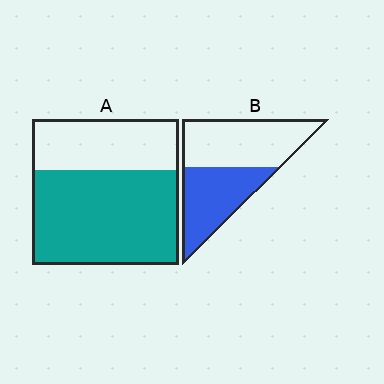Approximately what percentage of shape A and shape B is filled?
A is approximately 65% and B is approximately 45%.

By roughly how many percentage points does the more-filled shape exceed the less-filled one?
By roughly 20 percentage points (A over B).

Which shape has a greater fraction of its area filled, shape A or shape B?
Shape A.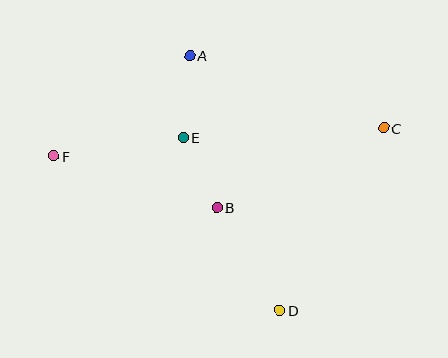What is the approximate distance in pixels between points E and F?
The distance between E and F is approximately 131 pixels.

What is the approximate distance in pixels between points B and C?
The distance between B and C is approximately 184 pixels.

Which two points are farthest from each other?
Points C and F are farthest from each other.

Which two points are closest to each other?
Points B and E are closest to each other.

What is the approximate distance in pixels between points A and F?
The distance between A and F is approximately 169 pixels.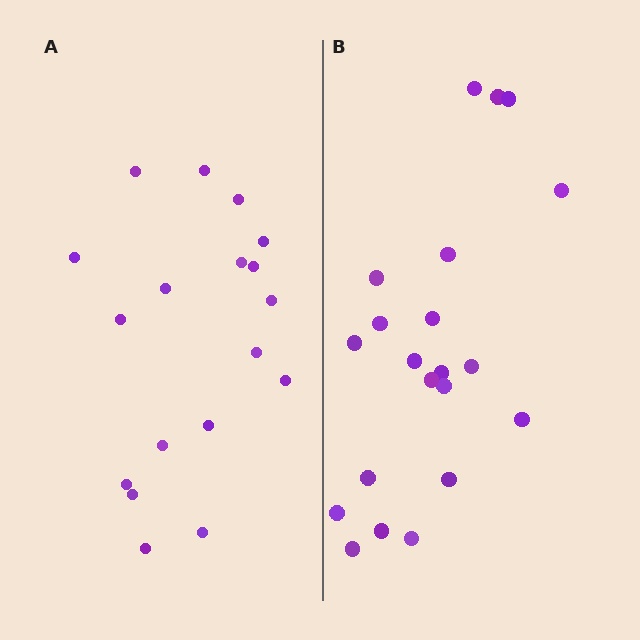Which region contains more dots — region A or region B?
Region B (the right region) has more dots.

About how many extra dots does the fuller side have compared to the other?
Region B has just a few more — roughly 2 or 3 more dots than region A.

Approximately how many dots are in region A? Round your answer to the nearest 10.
About 20 dots. (The exact count is 18, which rounds to 20.)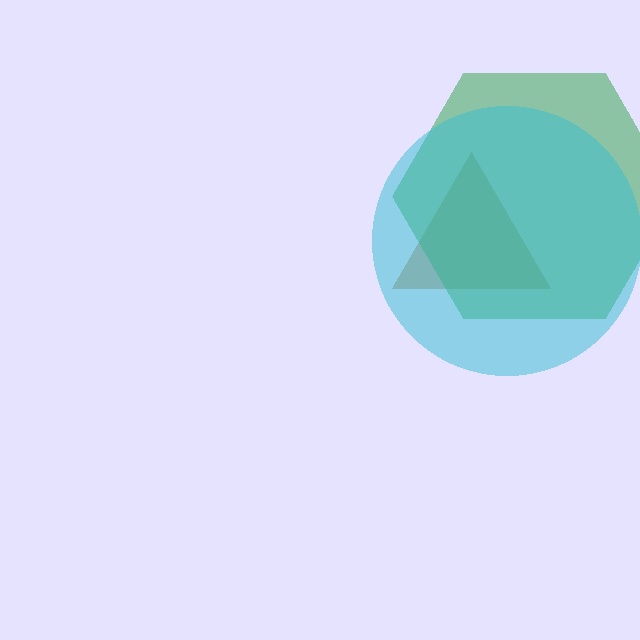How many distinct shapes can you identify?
There are 3 distinct shapes: a brown triangle, a green hexagon, a cyan circle.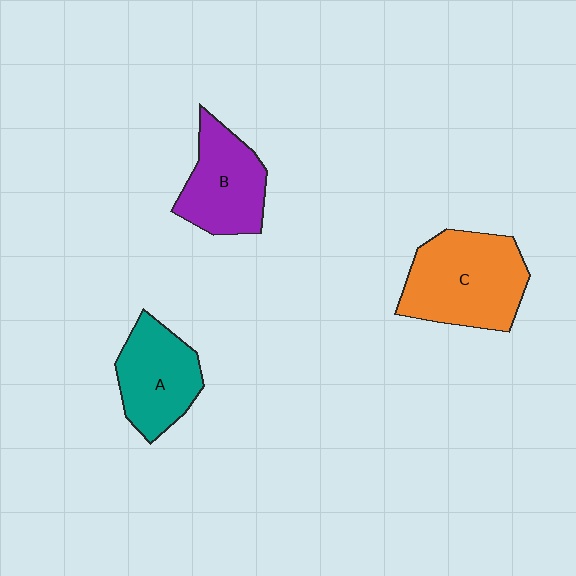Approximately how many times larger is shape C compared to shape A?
Approximately 1.4 times.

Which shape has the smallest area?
Shape A (teal).